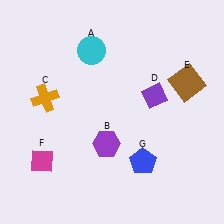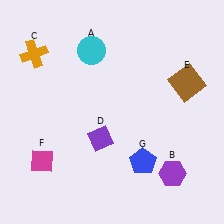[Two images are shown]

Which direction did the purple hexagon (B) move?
The purple hexagon (B) moved right.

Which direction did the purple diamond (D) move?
The purple diamond (D) moved left.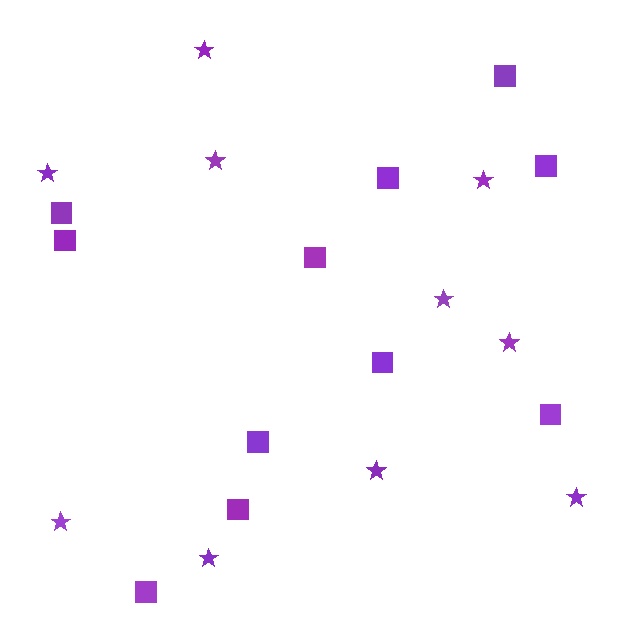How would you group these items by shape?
There are 2 groups: one group of stars (10) and one group of squares (11).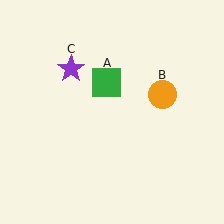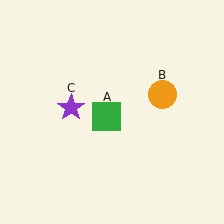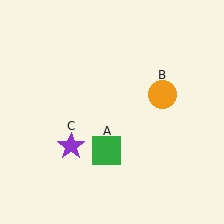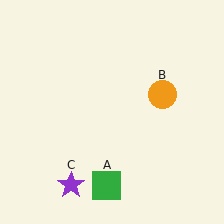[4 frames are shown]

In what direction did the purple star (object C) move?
The purple star (object C) moved down.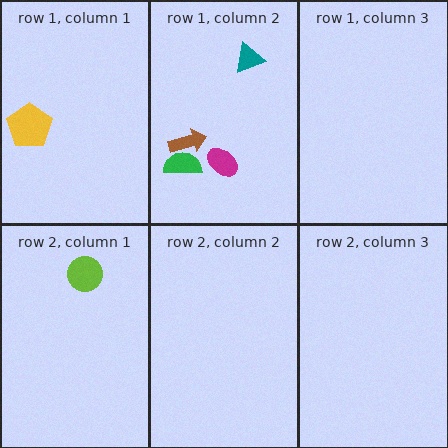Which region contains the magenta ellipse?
The row 1, column 2 region.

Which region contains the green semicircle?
The row 1, column 2 region.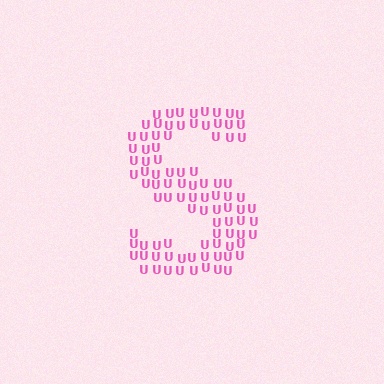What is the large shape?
The large shape is the letter S.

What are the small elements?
The small elements are letter U's.